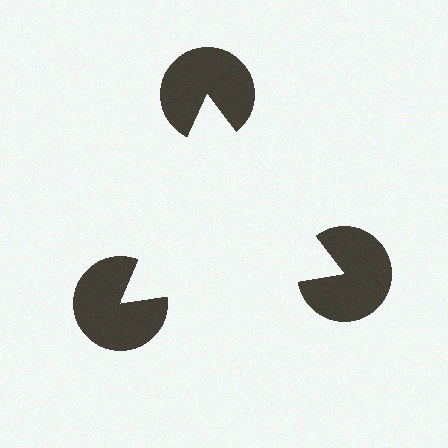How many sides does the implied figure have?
3 sides.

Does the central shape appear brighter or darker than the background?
It typically appears slightly brighter than the background, even though no actual brightness change is drawn.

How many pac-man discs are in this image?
There are 3 — one at each vertex of the illusory triangle.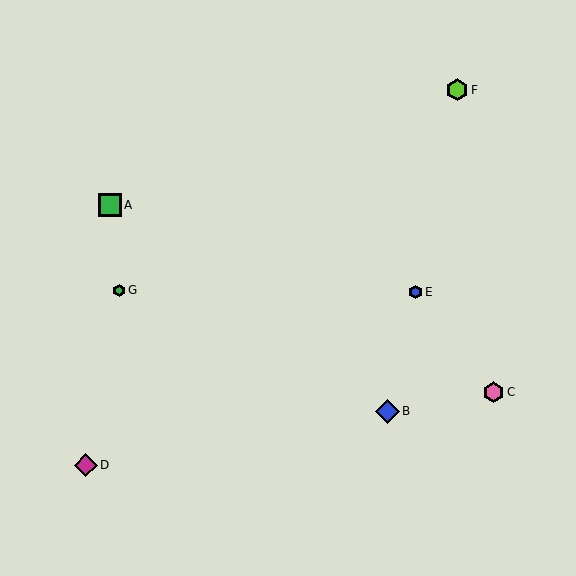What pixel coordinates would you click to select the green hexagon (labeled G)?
Click at (119, 290) to select the green hexagon G.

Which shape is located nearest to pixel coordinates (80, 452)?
The magenta diamond (labeled D) at (86, 465) is nearest to that location.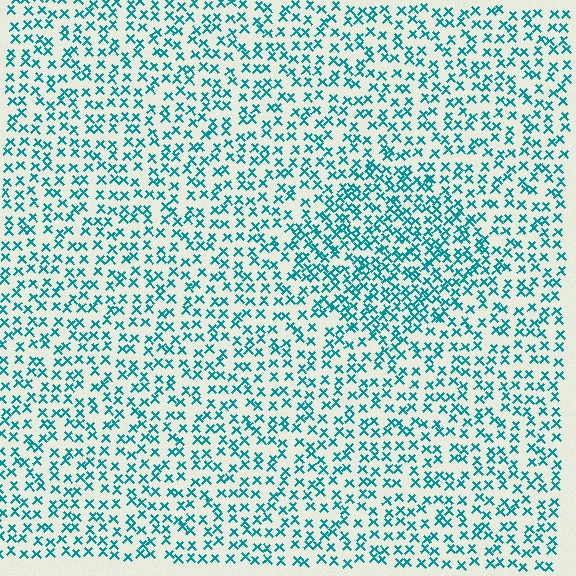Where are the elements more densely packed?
The elements are more densely packed inside the diamond boundary.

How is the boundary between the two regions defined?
The boundary is defined by a change in element density (approximately 1.6x ratio). All elements are the same color, size, and shape.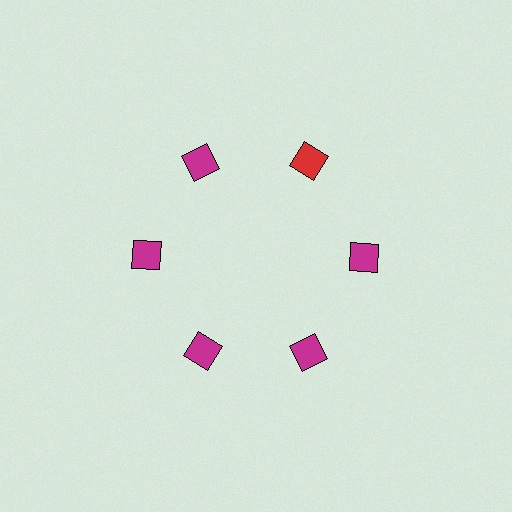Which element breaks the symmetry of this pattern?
The red diamond at roughly the 1 o'clock position breaks the symmetry. All other shapes are magenta diamonds.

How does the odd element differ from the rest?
It has a different color: red instead of magenta.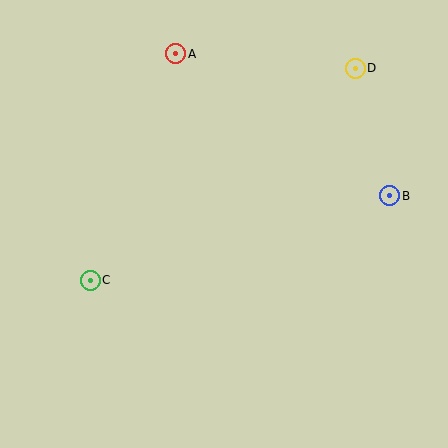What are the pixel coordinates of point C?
Point C is at (90, 280).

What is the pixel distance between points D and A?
The distance between D and A is 180 pixels.